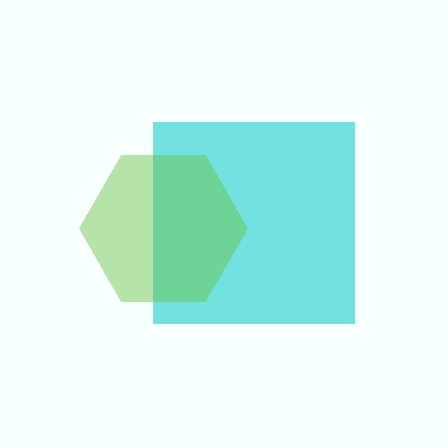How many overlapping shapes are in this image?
There are 2 overlapping shapes in the image.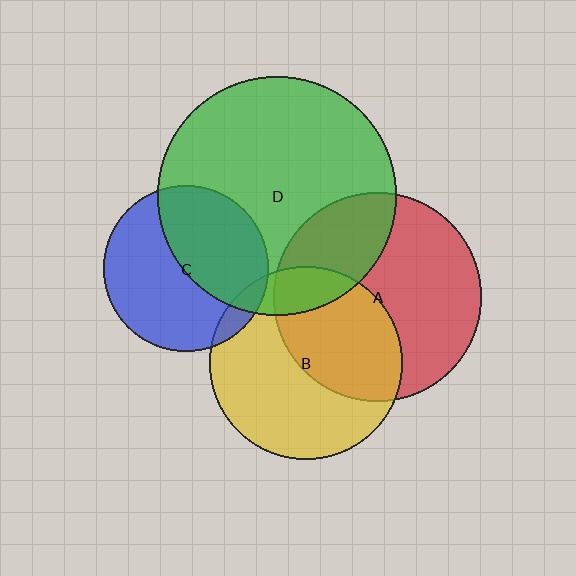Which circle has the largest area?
Circle D (green).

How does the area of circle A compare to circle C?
Approximately 1.6 times.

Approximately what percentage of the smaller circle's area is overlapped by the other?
Approximately 15%.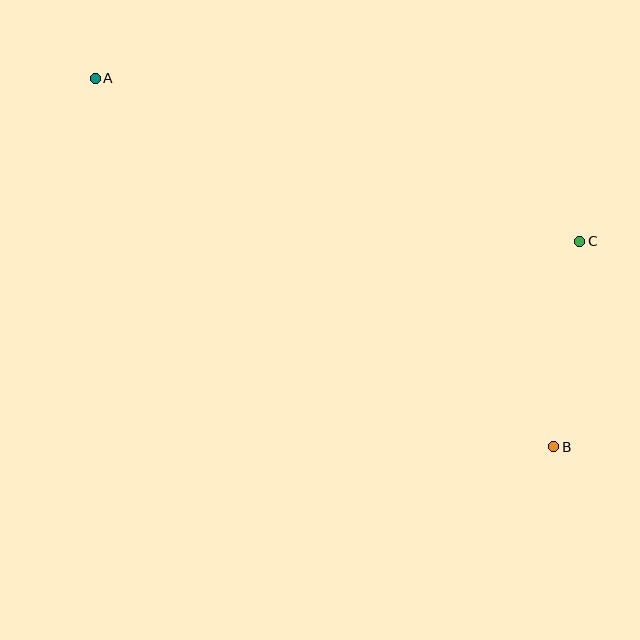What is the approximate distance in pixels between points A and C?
The distance between A and C is approximately 511 pixels.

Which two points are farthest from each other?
Points A and B are farthest from each other.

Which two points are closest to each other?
Points B and C are closest to each other.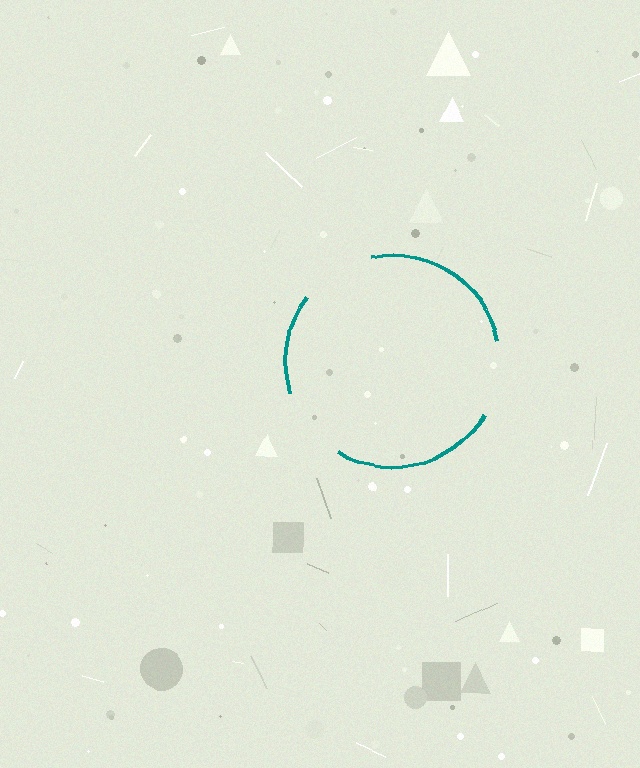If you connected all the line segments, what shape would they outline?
They would outline a circle.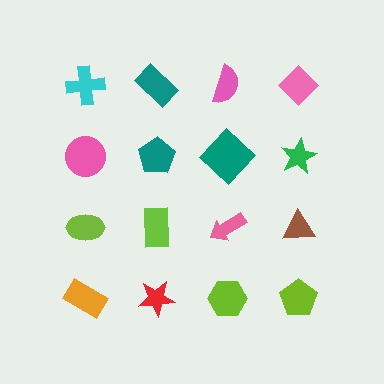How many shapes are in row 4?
4 shapes.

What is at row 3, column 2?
A lime rectangle.